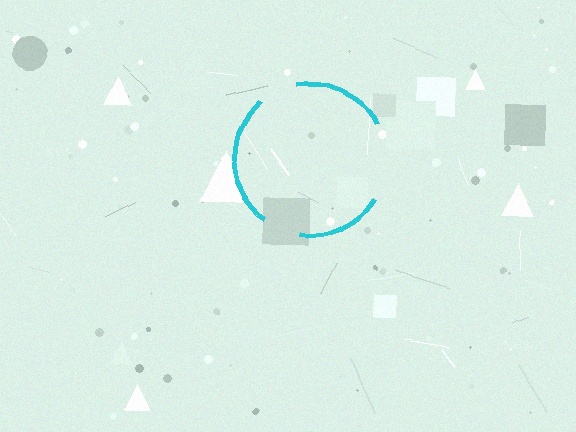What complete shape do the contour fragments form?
The contour fragments form a circle.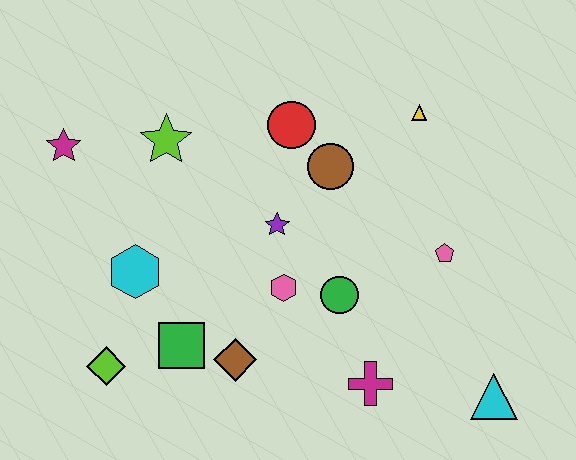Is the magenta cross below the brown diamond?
Yes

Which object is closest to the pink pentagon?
The green circle is closest to the pink pentagon.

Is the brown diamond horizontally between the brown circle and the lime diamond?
Yes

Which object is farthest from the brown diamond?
The yellow triangle is farthest from the brown diamond.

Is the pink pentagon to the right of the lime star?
Yes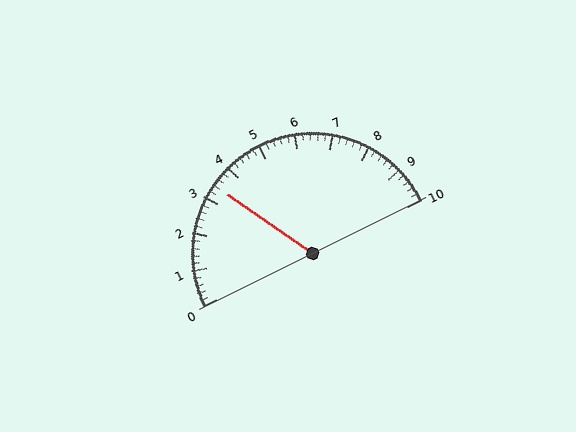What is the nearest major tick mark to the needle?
The nearest major tick mark is 3.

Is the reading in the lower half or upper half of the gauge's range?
The reading is in the lower half of the range (0 to 10).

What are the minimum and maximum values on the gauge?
The gauge ranges from 0 to 10.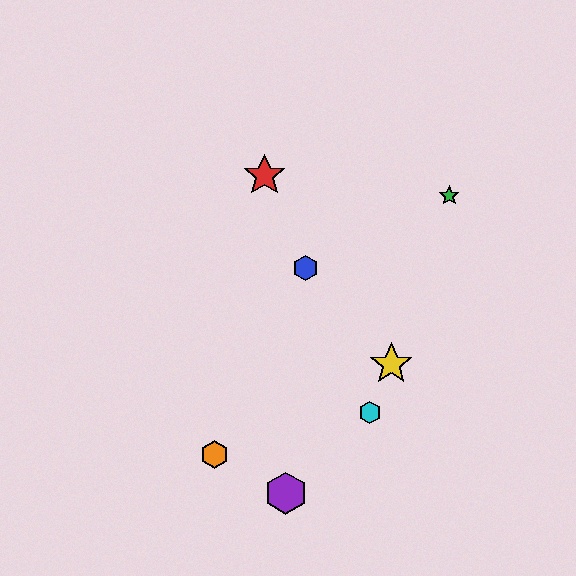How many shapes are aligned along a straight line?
3 shapes (the red star, the blue hexagon, the cyan hexagon) are aligned along a straight line.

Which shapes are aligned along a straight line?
The red star, the blue hexagon, the cyan hexagon are aligned along a straight line.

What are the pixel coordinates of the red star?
The red star is at (265, 176).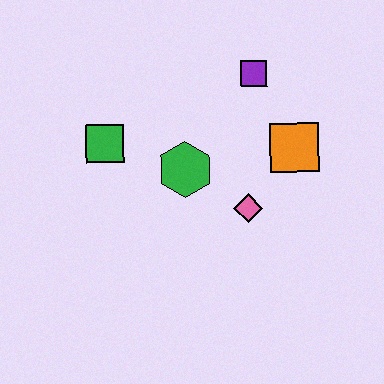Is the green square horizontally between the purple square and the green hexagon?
No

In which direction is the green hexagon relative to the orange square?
The green hexagon is to the left of the orange square.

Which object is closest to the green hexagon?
The pink diamond is closest to the green hexagon.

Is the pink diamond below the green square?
Yes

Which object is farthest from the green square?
The orange square is farthest from the green square.